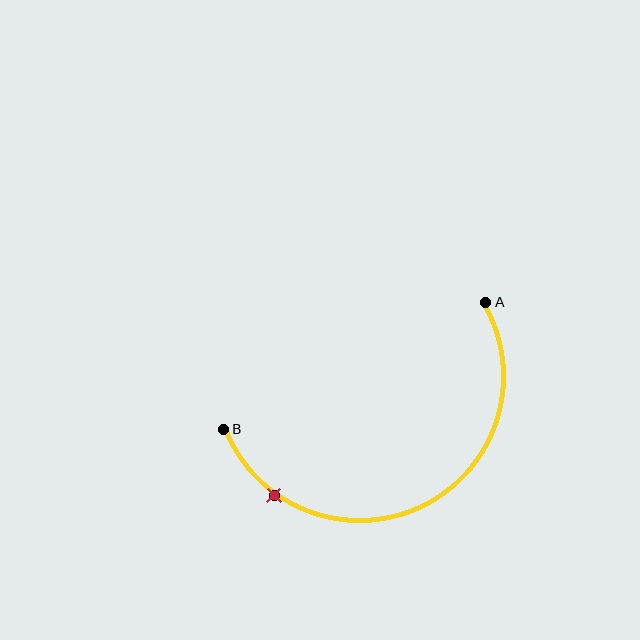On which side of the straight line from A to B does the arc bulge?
The arc bulges below the straight line connecting A and B.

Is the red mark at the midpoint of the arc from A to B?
No. The red mark lies on the arc but is closer to endpoint B. The arc midpoint would be at the point on the curve equidistant along the arc from both A and B.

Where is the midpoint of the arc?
The arc midpoint is the point on the curve farthest from the straight line joining A and B. It sits below that line.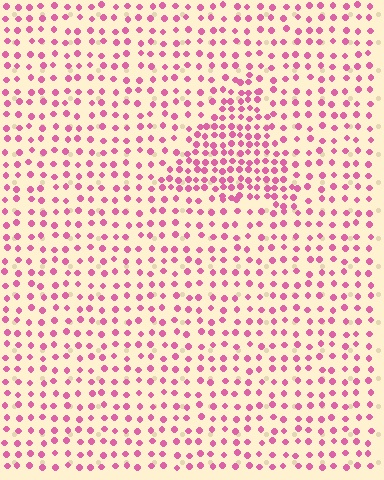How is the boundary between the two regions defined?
The boundary is defined by a change in element density (approximately 1.9x ratio). All elements are the same color, size, and shape.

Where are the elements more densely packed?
The elements are more densely packed inside the triangle boundary.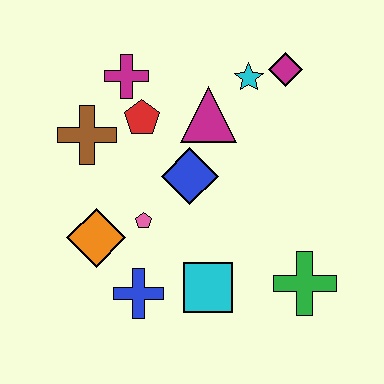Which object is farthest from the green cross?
The magenta cross is farthest from the green cross.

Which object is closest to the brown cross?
The red pentagon is closest to the brown cross.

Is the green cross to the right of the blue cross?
Yes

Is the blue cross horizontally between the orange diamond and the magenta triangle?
Yes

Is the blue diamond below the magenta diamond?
Yes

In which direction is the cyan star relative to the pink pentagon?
The cyan star is above the pink pentagon.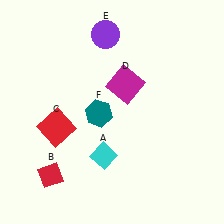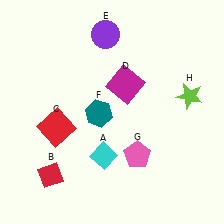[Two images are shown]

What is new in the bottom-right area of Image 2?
A pink pentagon (G) was added in the bottom-right area of Image 2.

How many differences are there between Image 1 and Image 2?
There are 2 differences between the two images.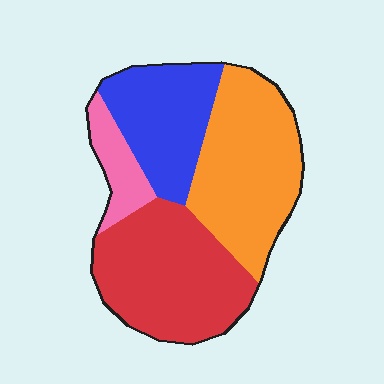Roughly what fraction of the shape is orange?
Orange covers 34% of the shape.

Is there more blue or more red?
Red.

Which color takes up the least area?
Pink, at roughly 10%.